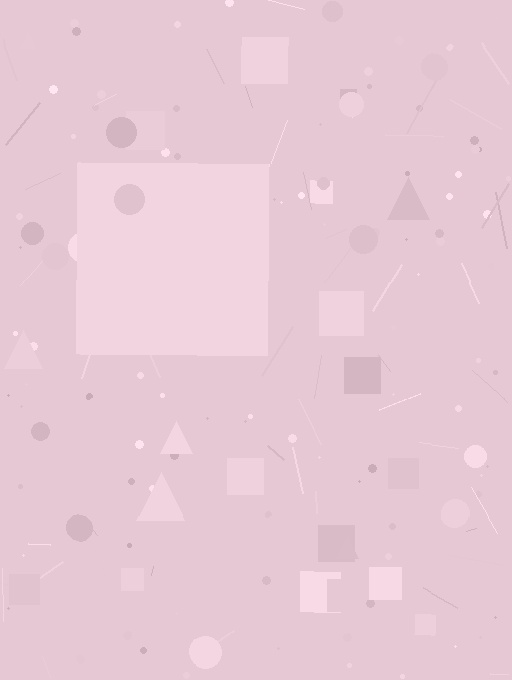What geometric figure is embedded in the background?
A square is embedded in the background.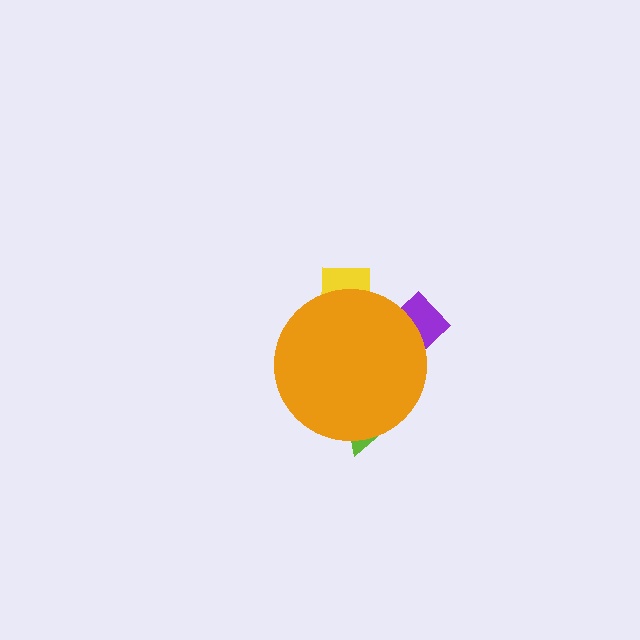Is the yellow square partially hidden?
Yes, the yellow square is partially hidden behind the orange circle.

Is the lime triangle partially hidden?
Yes, the lime triangle is partially hidden behind the orange circle.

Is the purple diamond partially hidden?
Yes, the purple diamond is partially hidden behind the orange circle.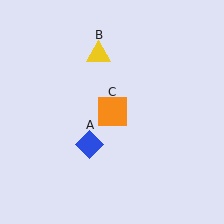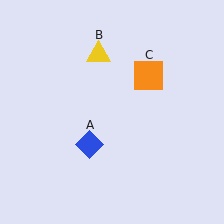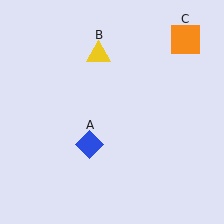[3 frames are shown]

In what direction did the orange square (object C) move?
The orange square (object C) moved up and to the right.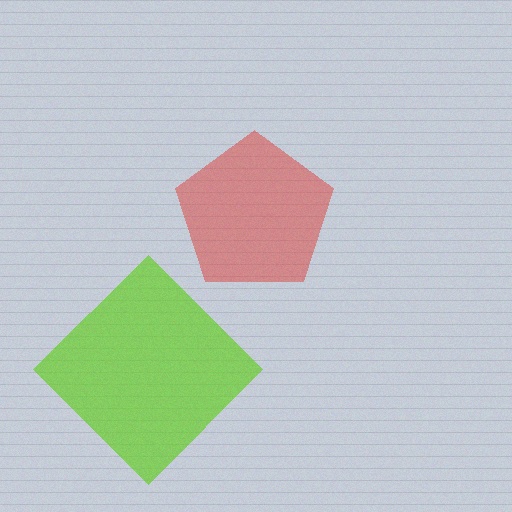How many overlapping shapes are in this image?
There are 2 overlapping shapes in the image.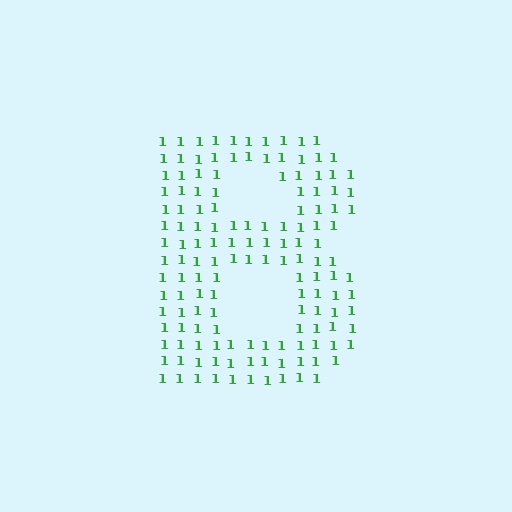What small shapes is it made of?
It is made of small digit 1's.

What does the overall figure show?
The overall figure shows the letter B.